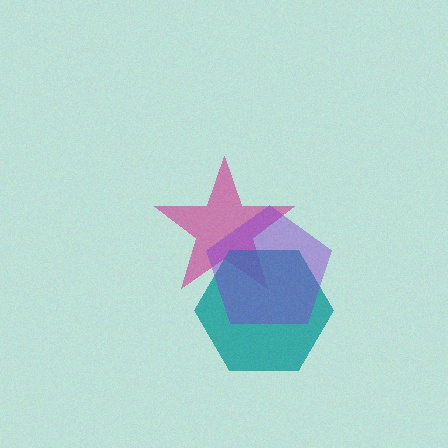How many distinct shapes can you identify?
There are 3 distinct shapes: a magenta star, a teal hexagon, a purple pentagon.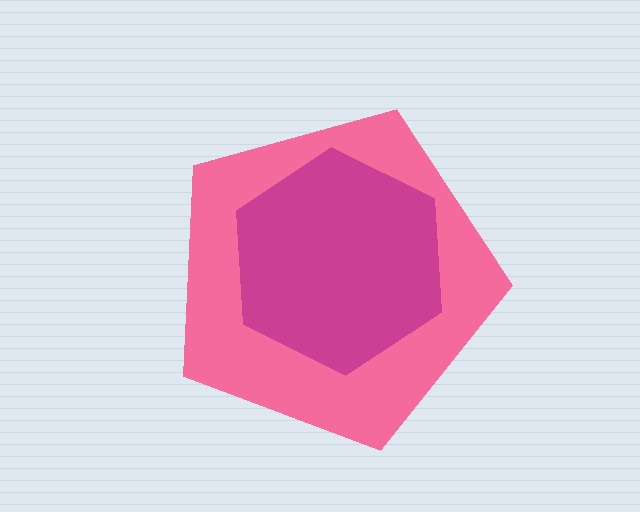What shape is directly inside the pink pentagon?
The magenta hexagon.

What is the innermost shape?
The magenta hexagon.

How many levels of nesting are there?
2.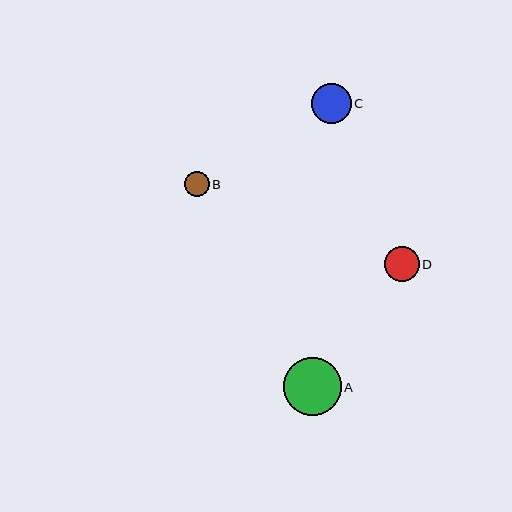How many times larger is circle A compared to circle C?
Circle A is approximately 1.5 times the size of circle C.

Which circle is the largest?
Circle A is the largest with a size of approximately 58 pixels.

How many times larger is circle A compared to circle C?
Circle A is approximately 1.5 times the size of circle C.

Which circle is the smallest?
Circle B is the smallest with a size of approximately 25 pixels.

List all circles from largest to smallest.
From largest to smallest: A, C, D, B.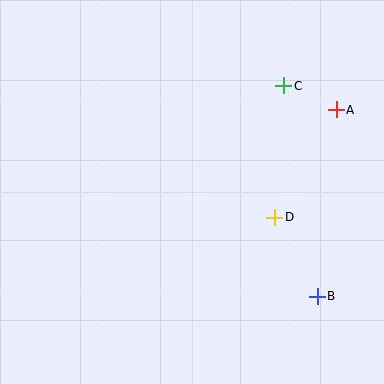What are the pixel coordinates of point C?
Point C is at (284, 86).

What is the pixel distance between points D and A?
The distance between D and A is 124 pixels.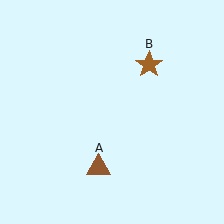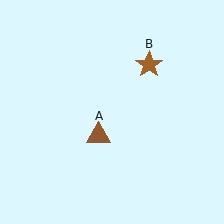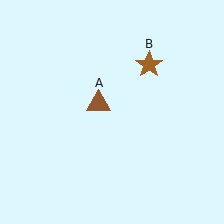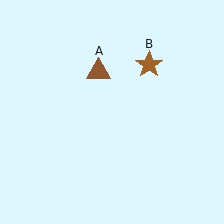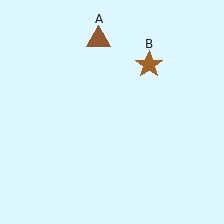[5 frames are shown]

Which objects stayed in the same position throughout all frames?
Brown star (object B) remained stationary.